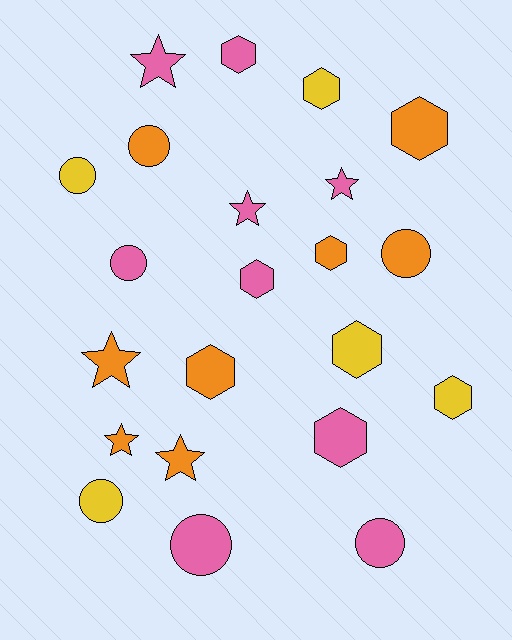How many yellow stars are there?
There are no yellow stars.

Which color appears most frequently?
Pink, with 9 objects.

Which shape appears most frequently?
Hexagon, with 9 objects.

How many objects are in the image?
There are 22 objects.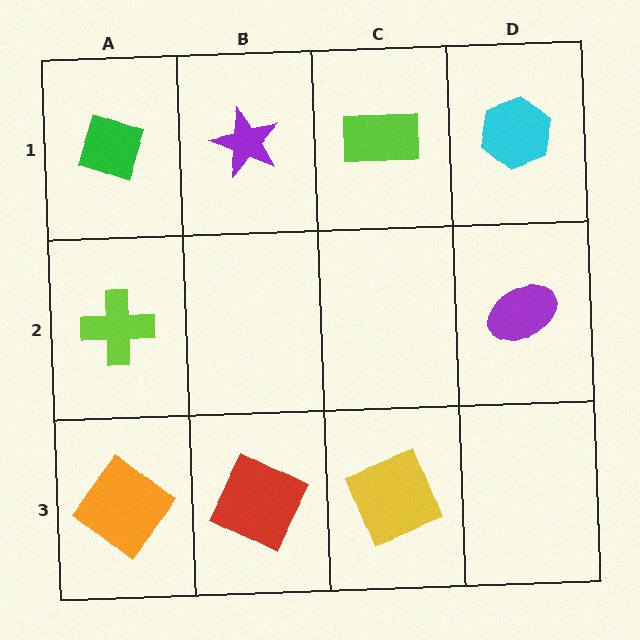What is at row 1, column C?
A lime rectangle.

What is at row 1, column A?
A green diamond.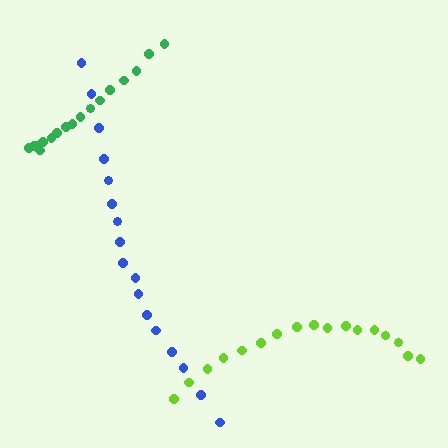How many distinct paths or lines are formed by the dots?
There are 3 distinct paths.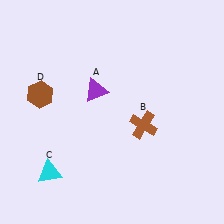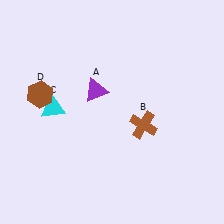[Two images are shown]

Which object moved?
The cyan triangle (C) moved up.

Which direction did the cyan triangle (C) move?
The cyan triangle (C) moved up.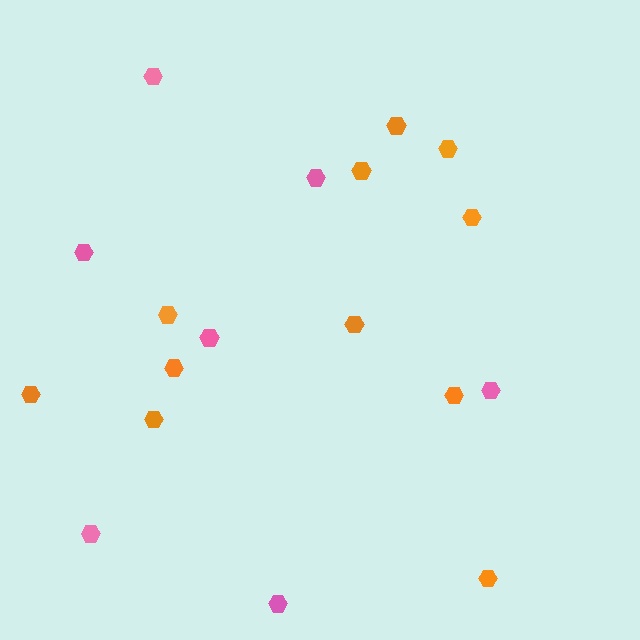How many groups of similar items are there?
There are 2 groups: one group of orange hexagons (11) and one group of pink hexagons (7).